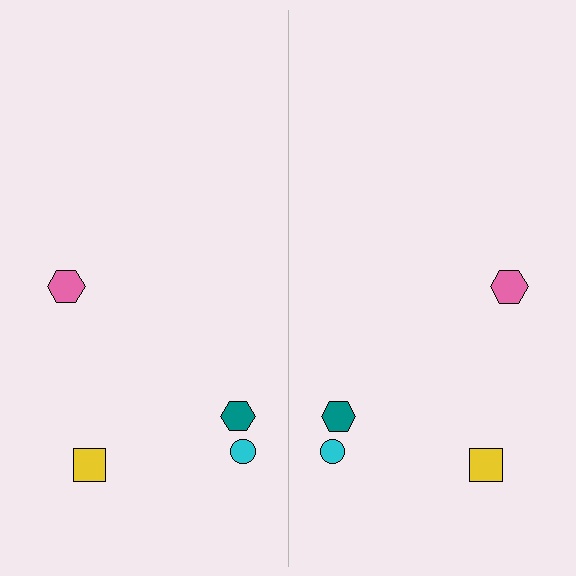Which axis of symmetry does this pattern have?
The pattern has a vertical axis of symmetry running through the center of the image.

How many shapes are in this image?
There are 8 shapes in this image.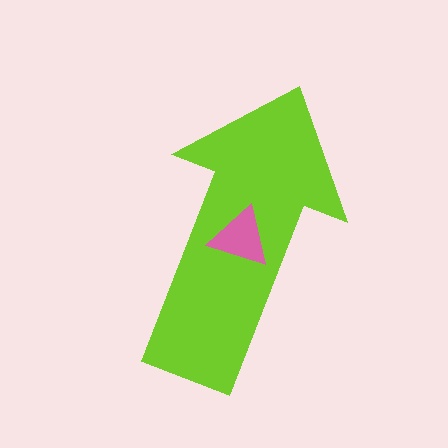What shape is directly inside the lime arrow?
The pink triangle.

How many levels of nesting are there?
2.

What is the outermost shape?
The lime arrow.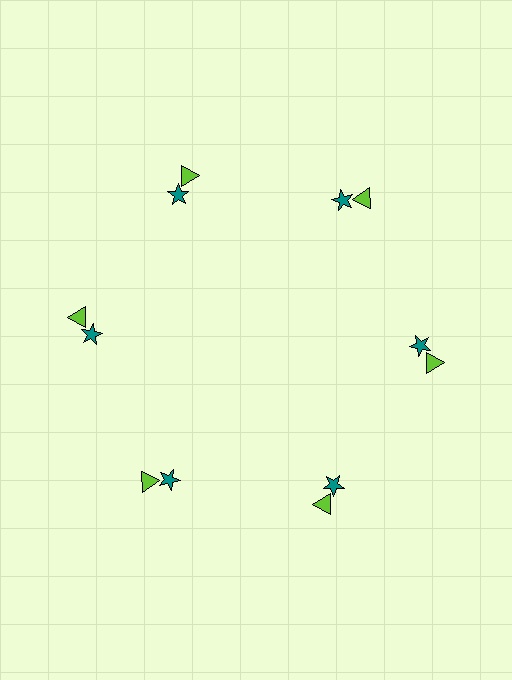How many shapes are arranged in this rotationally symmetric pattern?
There are 12 shapes, arranged in 6 groups of 2.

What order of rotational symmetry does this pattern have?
This pattern has 6-fold rotational symmetry.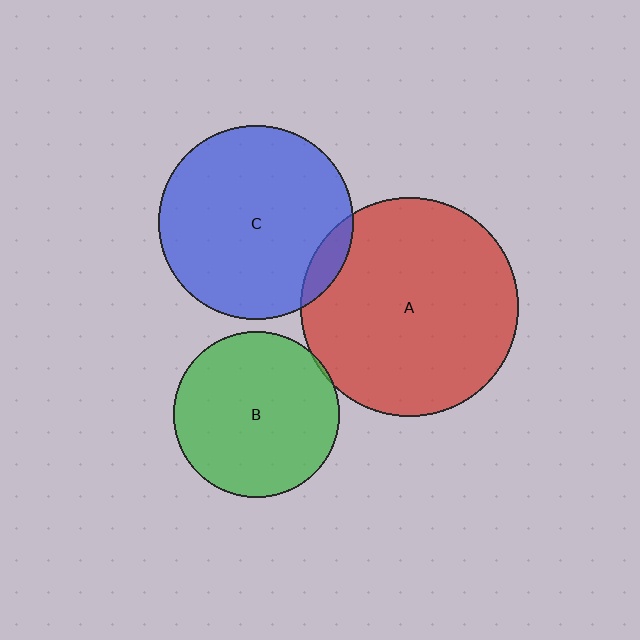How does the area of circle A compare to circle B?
Approximately 1.7 times.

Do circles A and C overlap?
Yes.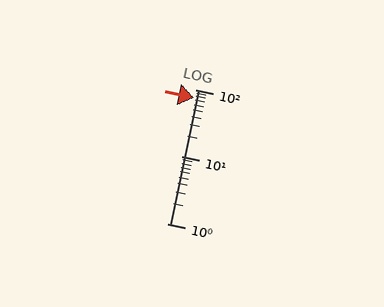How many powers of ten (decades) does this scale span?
The scale spans 2 decades, from 1 to 100.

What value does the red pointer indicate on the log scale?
The pointer indicates approximately 76.